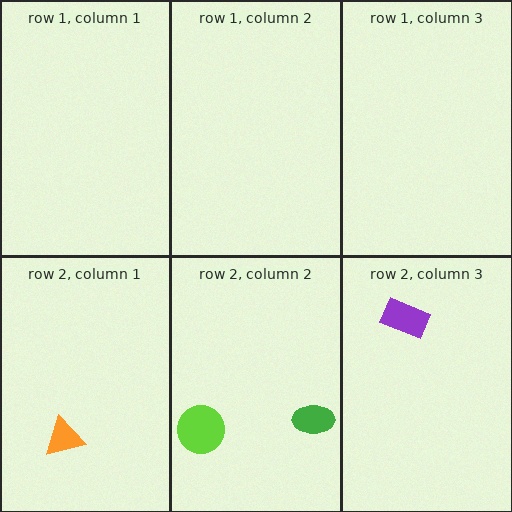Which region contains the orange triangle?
The row 2, column 1 region.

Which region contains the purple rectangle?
The row 2, column 3 region.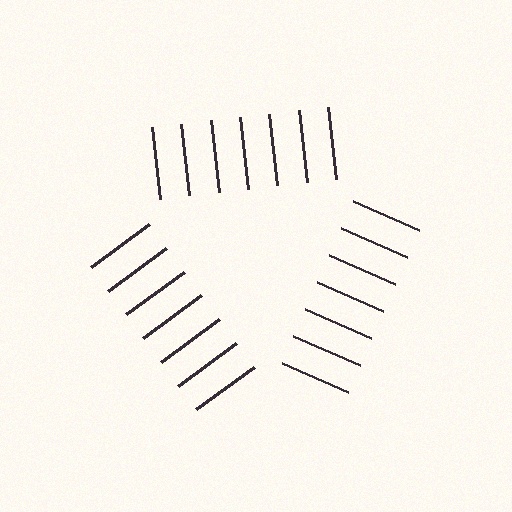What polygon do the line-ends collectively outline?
An illusory triangle — the line segments terminate on its edges but no continuous stroke is drawn.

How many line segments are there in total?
21 — 7 along each of the 3 edges.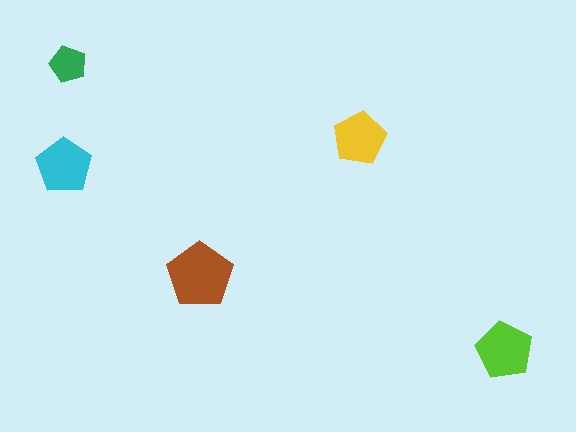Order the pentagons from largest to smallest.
the brown one, the lime one, the cyan one, the yellow one, the green one.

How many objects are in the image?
There are 5 objects in the image.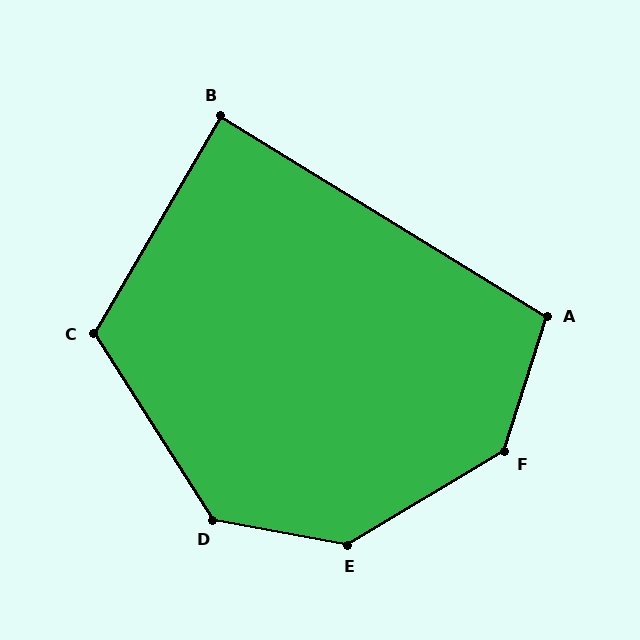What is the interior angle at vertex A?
Approximately 104 degrees (obtuse).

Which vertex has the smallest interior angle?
B, at approximately 89 degrees.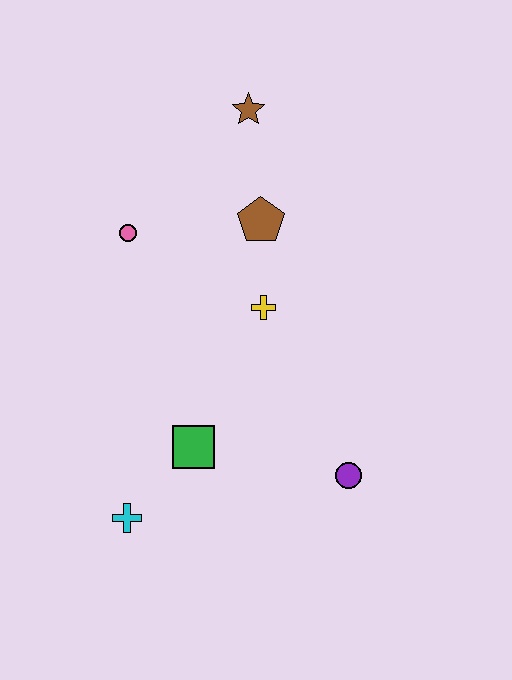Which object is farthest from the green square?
The brown star is farthest from the green square.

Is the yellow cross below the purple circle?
No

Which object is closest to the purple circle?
The green square is closest to the purple circle.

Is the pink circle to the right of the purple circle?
No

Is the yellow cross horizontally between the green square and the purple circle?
Yes